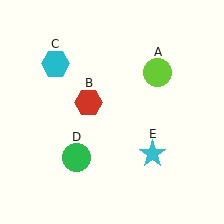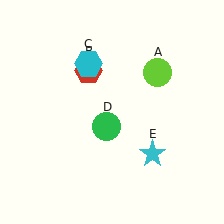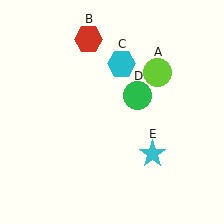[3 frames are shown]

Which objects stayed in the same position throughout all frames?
Lime circle (object A) and cyan star (object E) remained stationary.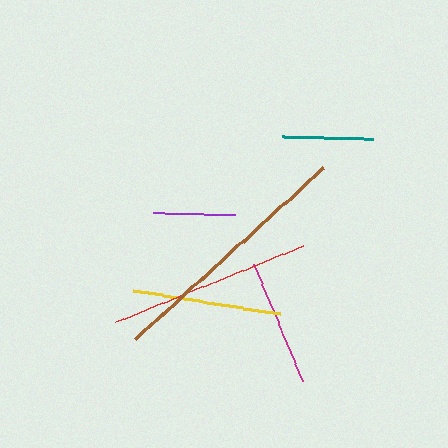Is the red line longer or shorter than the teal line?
The red line is longer than the teal line.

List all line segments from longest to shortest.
From longest to shortest: brown, red, yellow, magenta, teal, purple.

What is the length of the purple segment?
The purple segment is approximately 82 pixels long.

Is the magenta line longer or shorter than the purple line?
The magenta line is longer than the purple line.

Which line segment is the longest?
The brown line is the longest at approximately 255 pixels.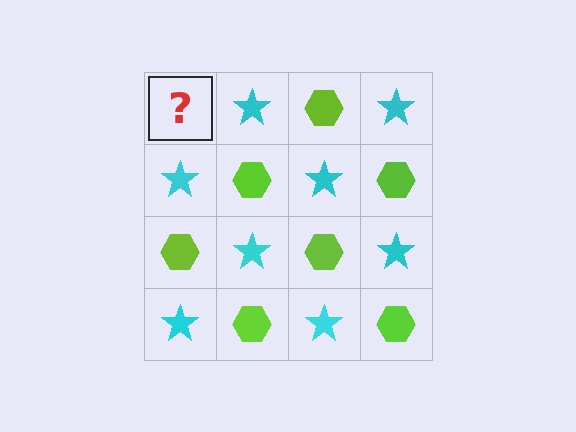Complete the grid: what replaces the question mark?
The question mark should be replaced with a lime hexagon.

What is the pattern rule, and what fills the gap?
The rule is that it alternates lime hexagon and cyan star in a checkerboard pattern. The gap should be filled with a lime hexagon.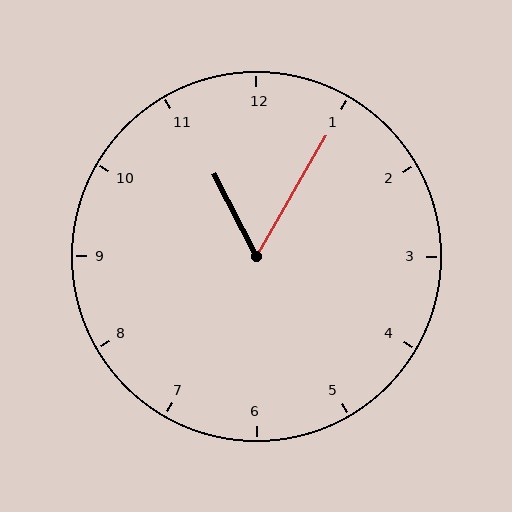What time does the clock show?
11:05.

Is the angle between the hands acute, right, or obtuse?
It is acute.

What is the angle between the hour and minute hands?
Approximately 58 degrees.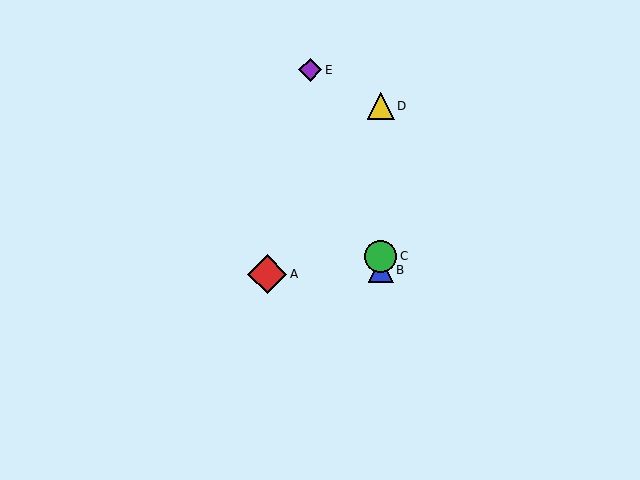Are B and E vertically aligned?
No, B is at x≈381 and E is at x≈310.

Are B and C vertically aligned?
Yes, both are at x≈381.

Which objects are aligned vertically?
Objects B, C, D are aligned vertically.